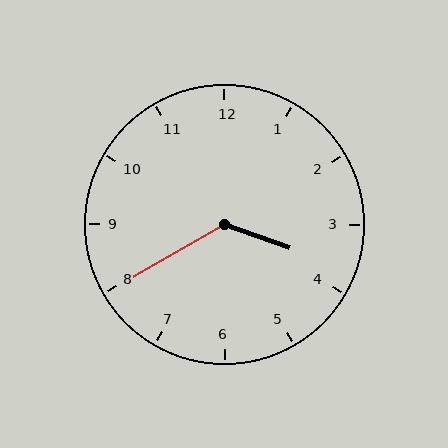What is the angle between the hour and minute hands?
Approximately 130 degrees.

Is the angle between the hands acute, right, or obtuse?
It is obtuse.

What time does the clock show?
3:40.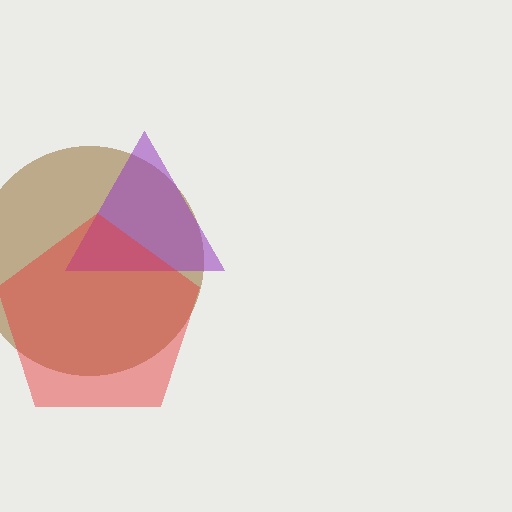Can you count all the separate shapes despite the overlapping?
Yes, there are 3 separate shapes.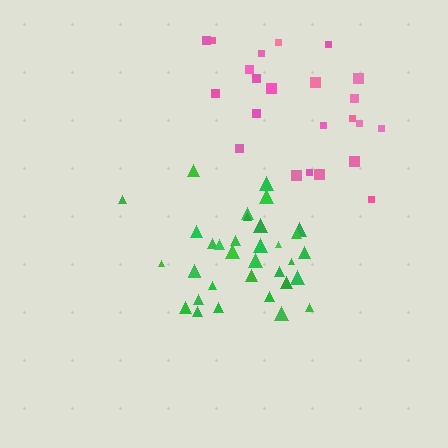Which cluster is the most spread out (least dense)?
Pink.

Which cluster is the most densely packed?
Green.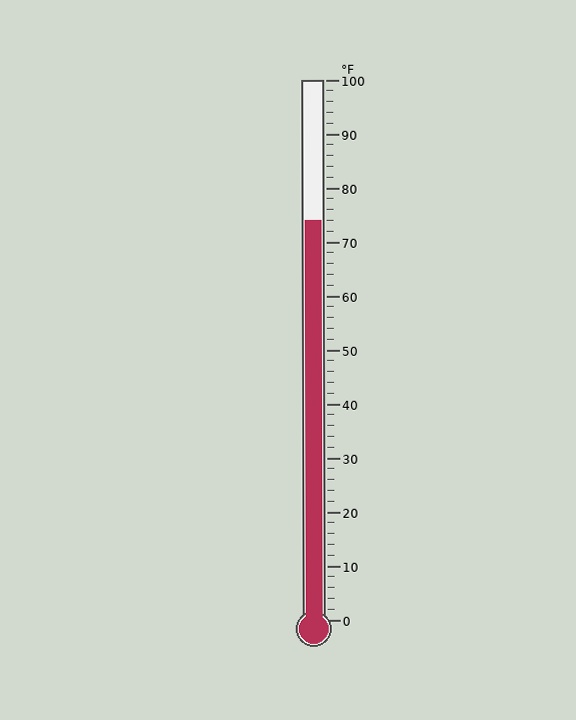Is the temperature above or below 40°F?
The temperature is above 40°F.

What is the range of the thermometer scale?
The thermometer scale ranges from 0°F to 100°F.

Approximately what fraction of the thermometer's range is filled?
The thermometer is filled to approximately 75% of its range.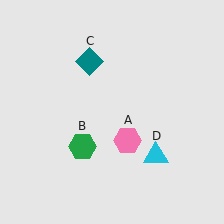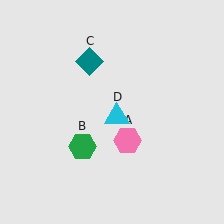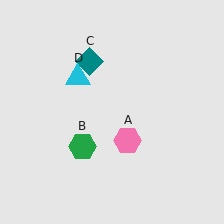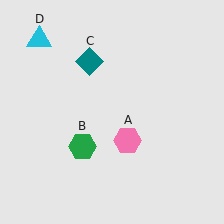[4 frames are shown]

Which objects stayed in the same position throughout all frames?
Pink hexagon (object A) and green hexagon (object B) and teal diamond (object C) remained stationary.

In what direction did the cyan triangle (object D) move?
The cyan triangle (object D) moved up and to the left.